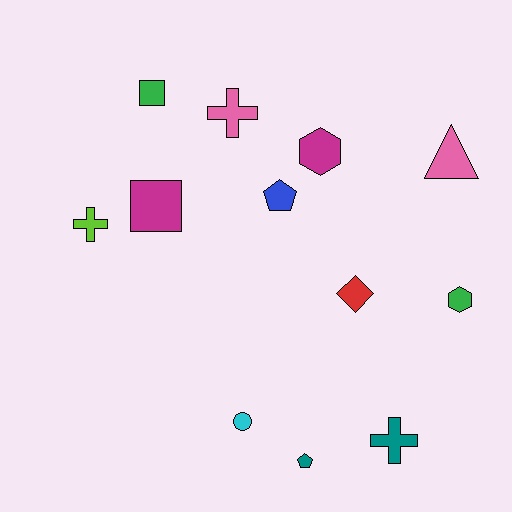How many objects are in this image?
There are 12 objects.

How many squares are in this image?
There are 2 squares.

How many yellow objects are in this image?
There are no yellow objects.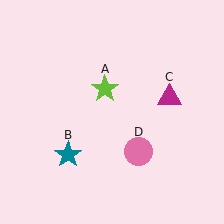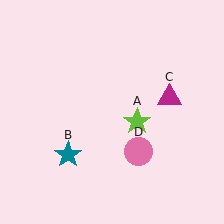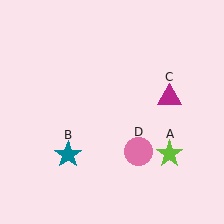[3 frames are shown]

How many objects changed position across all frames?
1 object changed position: lime star (object A).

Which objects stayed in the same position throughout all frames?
Teal star (object B) and magenta triangle (object C) and pink circle (object D) remained stationary.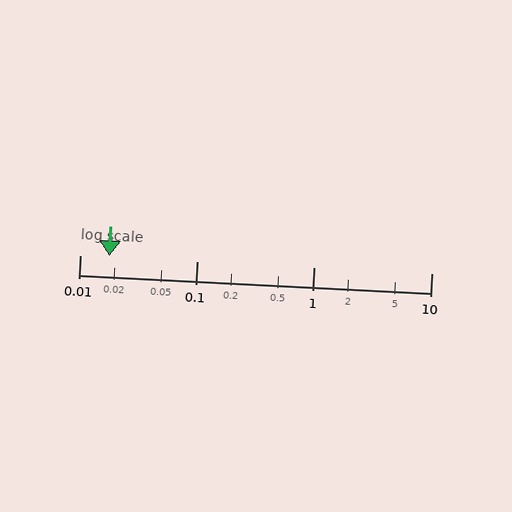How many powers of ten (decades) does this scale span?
The scale spans 3 decades, from 0.01 to 10.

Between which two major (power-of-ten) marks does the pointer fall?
The pointer is between 0.01 and 0.1.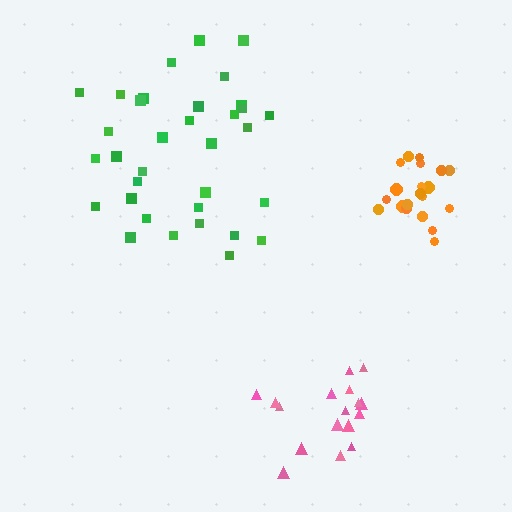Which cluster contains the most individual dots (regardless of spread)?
Green (34).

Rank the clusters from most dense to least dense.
orange, pink, green.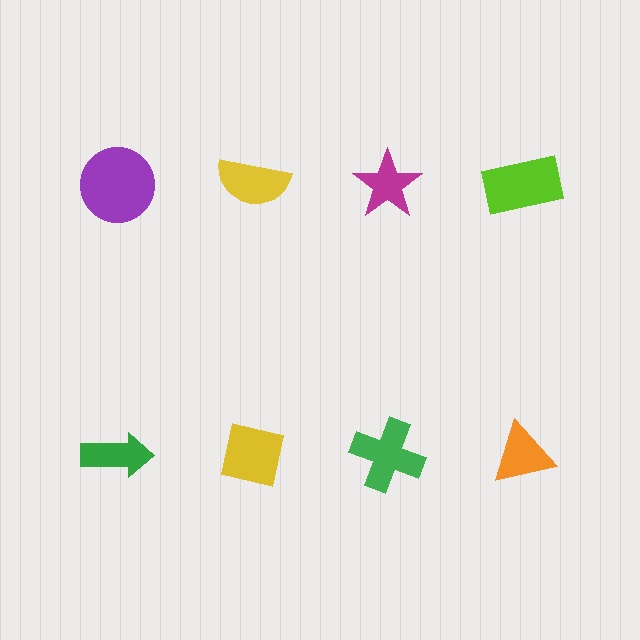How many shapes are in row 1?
4 shapes.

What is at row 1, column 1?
A purple circle.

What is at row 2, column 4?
An orange triangle.